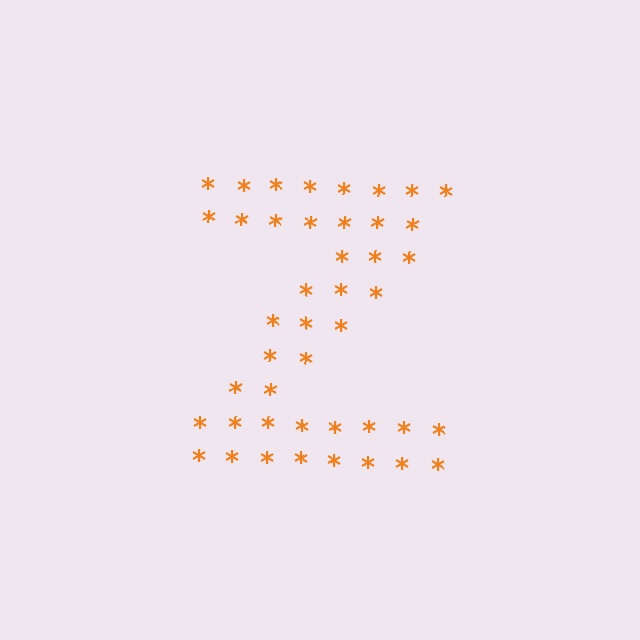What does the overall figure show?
The overall figure shows the letter Z.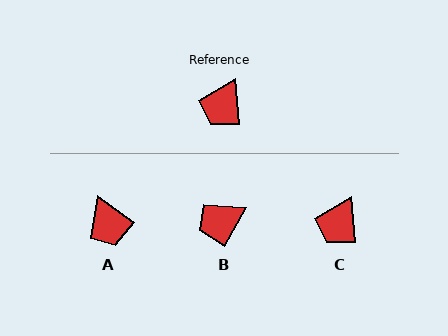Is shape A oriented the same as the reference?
No, it is off by about 49 degrees.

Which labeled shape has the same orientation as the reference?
C.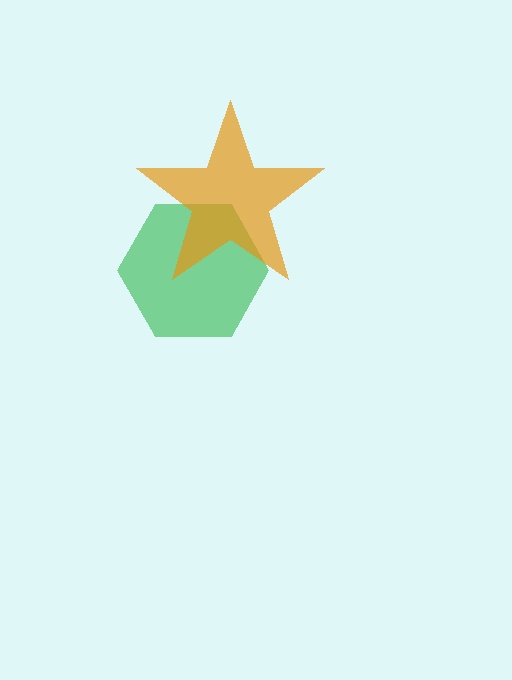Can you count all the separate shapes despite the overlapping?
Yes, there are 2 separate shapes.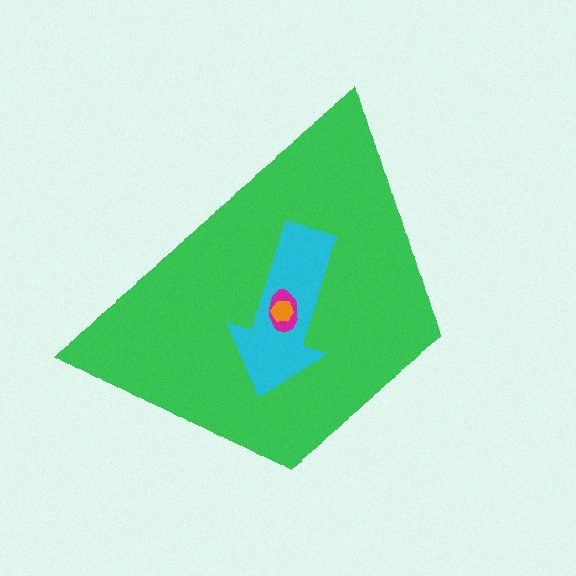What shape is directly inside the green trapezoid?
The cyan arrow.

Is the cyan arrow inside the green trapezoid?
Yes.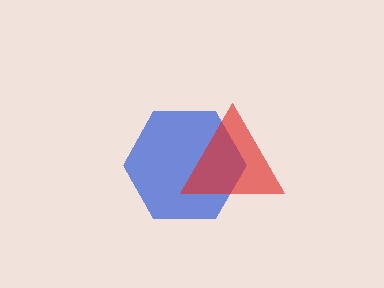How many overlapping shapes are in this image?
There are 2 overlapping shapes in the image.